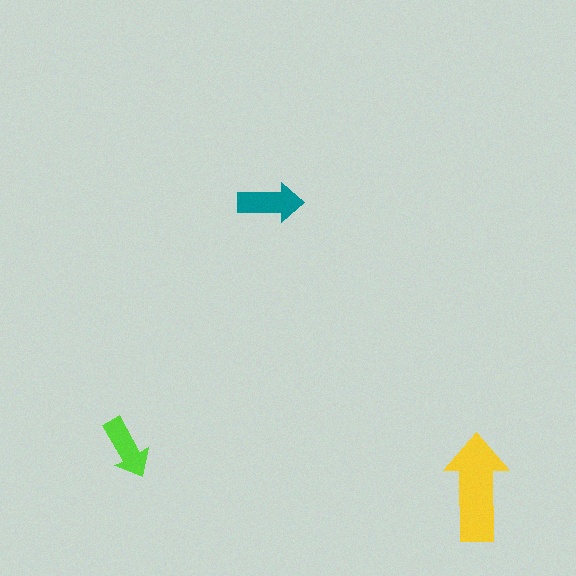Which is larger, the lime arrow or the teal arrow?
The teal one.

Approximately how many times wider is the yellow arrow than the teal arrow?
About 1.5 times wider.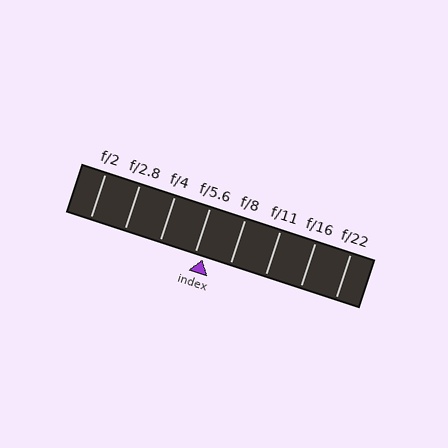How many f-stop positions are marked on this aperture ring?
There are 8 f-stop positions marked.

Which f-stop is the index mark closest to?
The index mark is closest to f/5.6.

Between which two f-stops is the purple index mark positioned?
The index mark is between f/5.6 and f/8.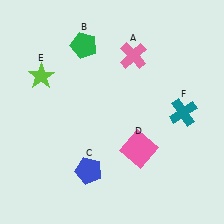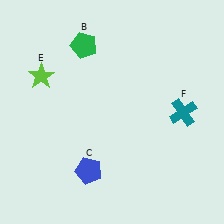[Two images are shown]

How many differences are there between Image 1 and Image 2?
There are 2 differences between the two images.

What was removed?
The pink square (D), the pink cross (A) were removed in Image 2.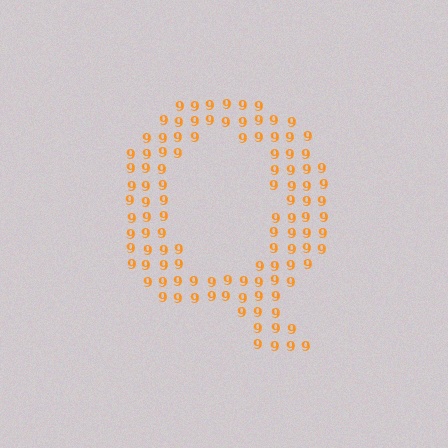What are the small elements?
The small elements are digit 9's.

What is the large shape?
The large shape is the letter Q.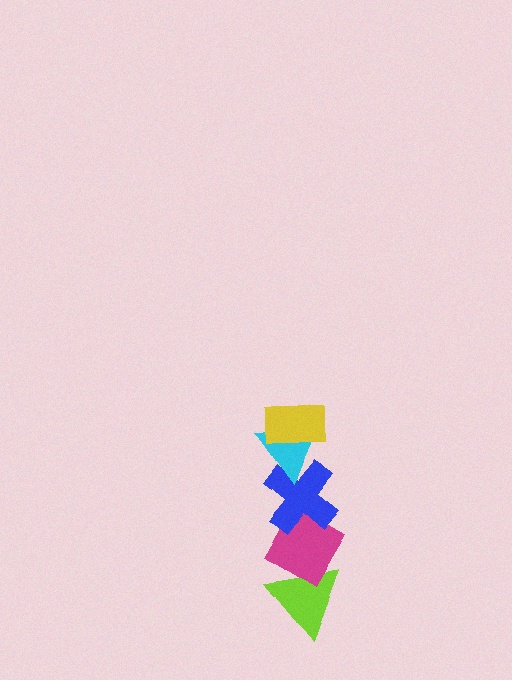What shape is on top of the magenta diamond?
The blue cross is on top of the magenta diamond.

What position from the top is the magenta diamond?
The magenta diamond is 4th from the top.